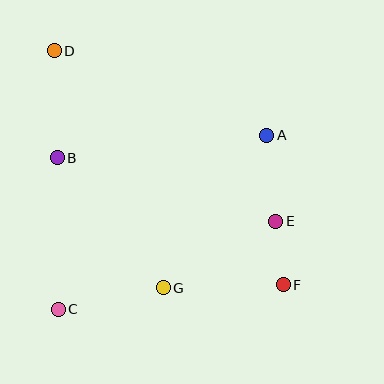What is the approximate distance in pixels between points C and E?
The distance between C and E is approximately 235 pixels.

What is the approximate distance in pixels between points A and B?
The distance between A and B is approximately 211 pixels.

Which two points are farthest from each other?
Points D and F are farthest from each other.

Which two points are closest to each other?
Points E and F are closest to each other.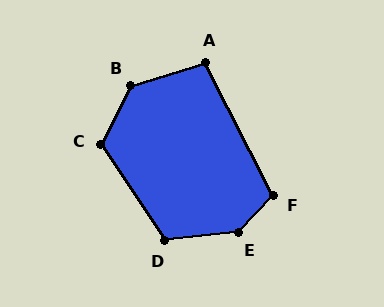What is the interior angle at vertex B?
Approximately 134 degrees (obtuse).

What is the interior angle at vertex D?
Approximately 117 degrees (obtuse).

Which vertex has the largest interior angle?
E, at approximately 140 degrees.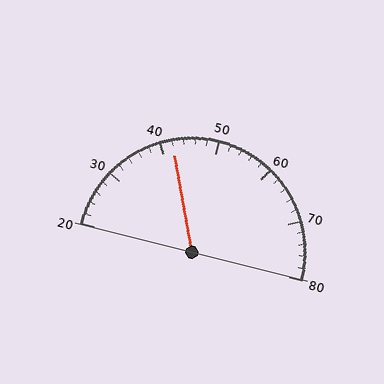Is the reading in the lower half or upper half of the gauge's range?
The reading is in the lower half of the range (20 to 80).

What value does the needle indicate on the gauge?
The needle indicates approximately 42.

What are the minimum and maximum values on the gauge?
The gauge ranges from 20 to 80.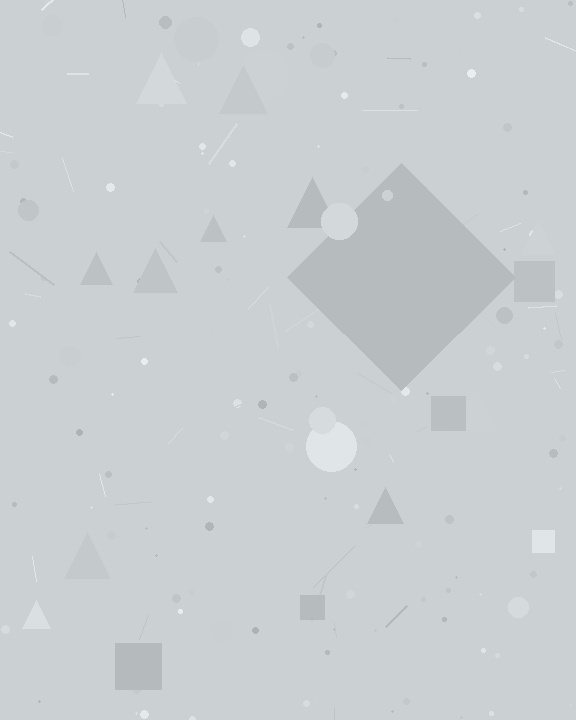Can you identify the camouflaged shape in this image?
The camouflaged shape is a diamond.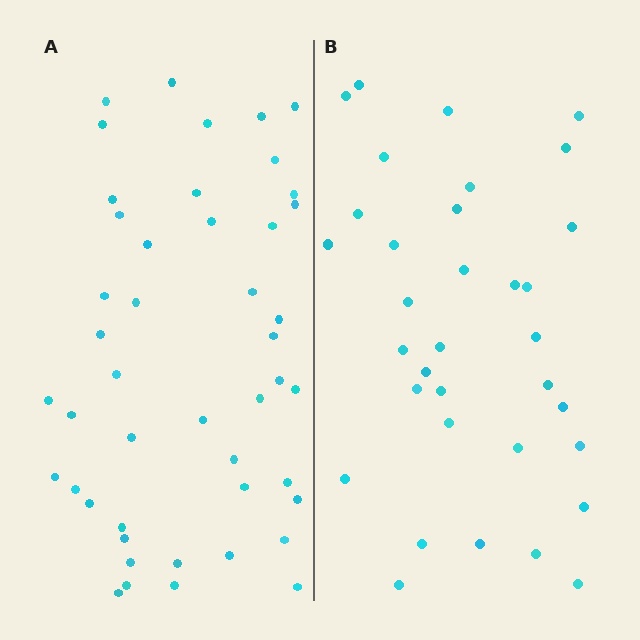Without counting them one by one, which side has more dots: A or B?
Region A (the left region) has more dots.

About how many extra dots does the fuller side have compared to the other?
Region A has roughly 12 or so more dots than region B.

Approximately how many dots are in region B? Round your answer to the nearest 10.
About 30 dots. (The exact count is 34, which rounds to 30.)